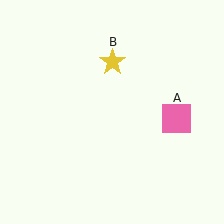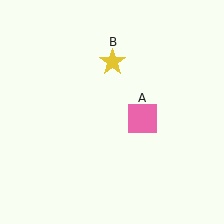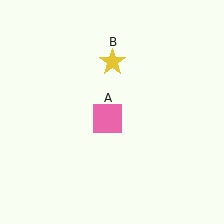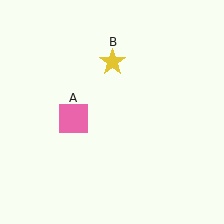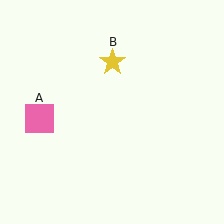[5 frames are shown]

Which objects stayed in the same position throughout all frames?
Yellow star (object B) remained stationary.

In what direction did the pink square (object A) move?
The pink square (object A) moved left.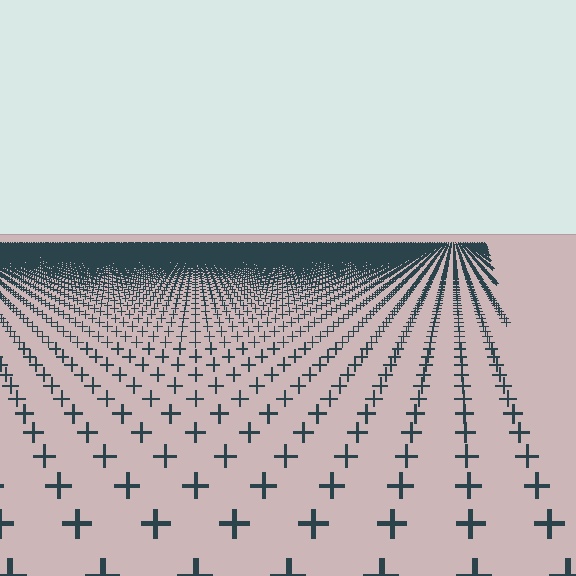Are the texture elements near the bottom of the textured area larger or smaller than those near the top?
Larger. Near the bottom, elements are closer to the viewer and appear at a bigger on-screen size.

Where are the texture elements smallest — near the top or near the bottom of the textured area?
Near the top.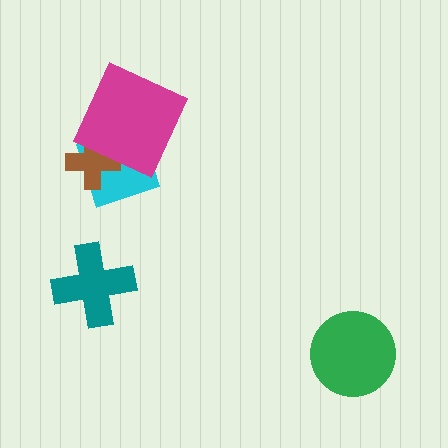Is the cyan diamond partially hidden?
Yes, it is partially covered by another shape.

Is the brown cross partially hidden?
Yes, it is partially covered by another shape.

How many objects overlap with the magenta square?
2 objects overlap with the magenta square.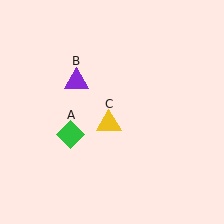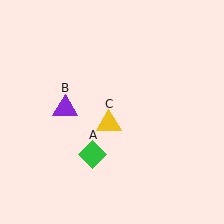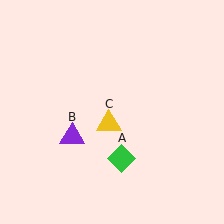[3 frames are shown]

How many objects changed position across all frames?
2 objects changed position: green diamond (object A), purple triangle (object B).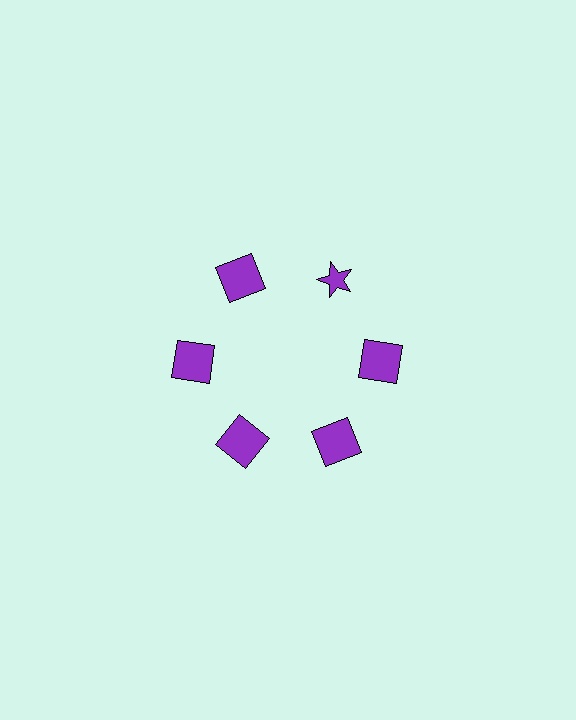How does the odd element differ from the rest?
It has a different shape: star instead of square.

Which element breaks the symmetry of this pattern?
The purple star at roughly the 1 o'clock position breaks the symmetry. All other shapes are purple squares.